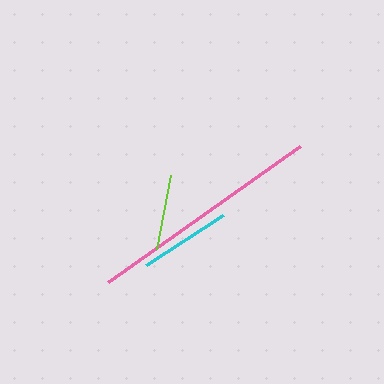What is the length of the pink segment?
The pink segment is approximately 235 pixels long.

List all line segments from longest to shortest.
From longest to shortest: pink, cyan, lime.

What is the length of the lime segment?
The lime segment is approximately 75 pixels long.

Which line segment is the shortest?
The lime line is the shortest at approximately 75 pixels.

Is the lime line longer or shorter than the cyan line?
The cyan line is longer than the lime line.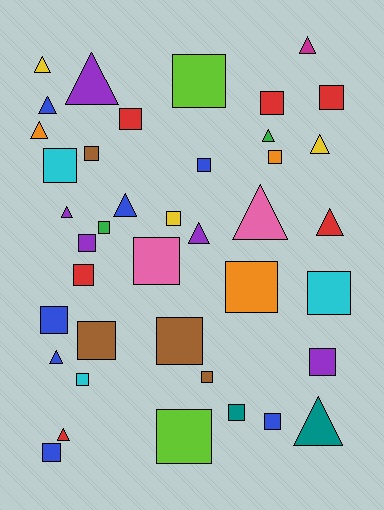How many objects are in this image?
There are 40 objects.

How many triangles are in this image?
There are 15 triangles.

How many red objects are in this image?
There are 6 red objects.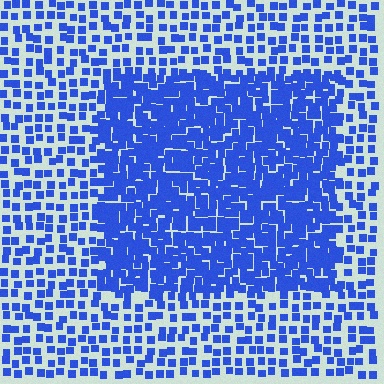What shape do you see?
I see a rectangle.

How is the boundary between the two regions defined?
The boundary is defined by a change in element density (approximately 2.2x ratio). All elements are the same color, size, and shape.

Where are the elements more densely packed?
The elements are more densely packed inside the rectangle boundary.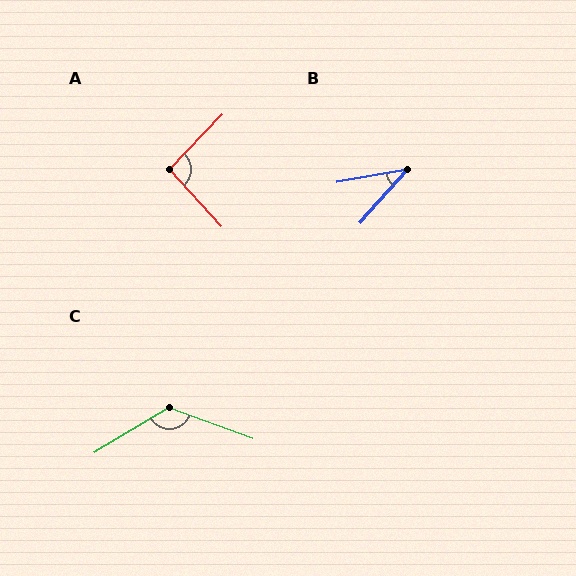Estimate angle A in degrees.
Approximately 94 degrees.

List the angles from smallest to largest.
B (38°), A (94°), C (129°).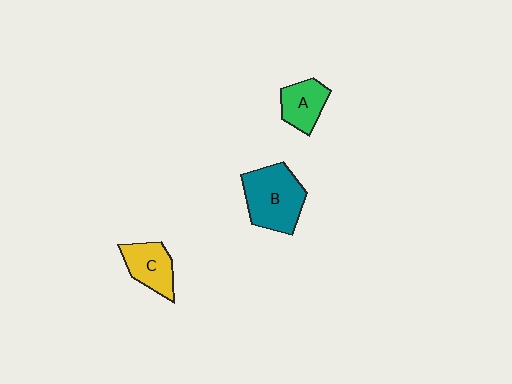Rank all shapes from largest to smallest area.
From largest to smallest: B (teal), C (yellow), A (green).